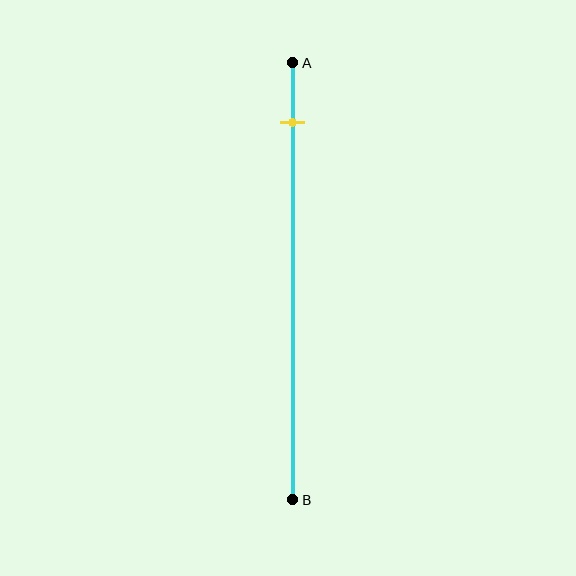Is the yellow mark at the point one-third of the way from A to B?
No, the mark is at about 15% from A, not at the 33% one-third point.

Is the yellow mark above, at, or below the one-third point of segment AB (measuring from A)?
The yellow mark is above the one-third point of segment AB.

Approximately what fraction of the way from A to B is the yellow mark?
The yellow mark is approximately 15% of the way from A to B.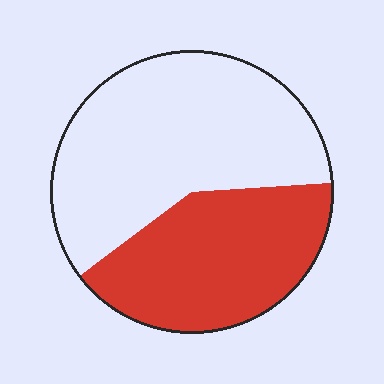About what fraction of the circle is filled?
About two fifths (2/5).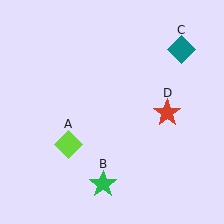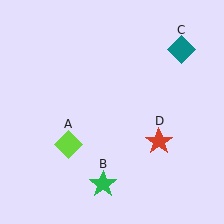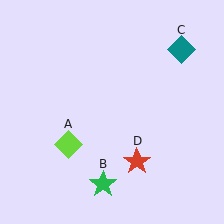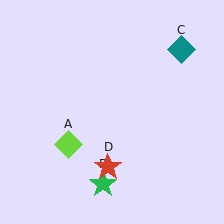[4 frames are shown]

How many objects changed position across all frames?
1 object changed position: red star (object D).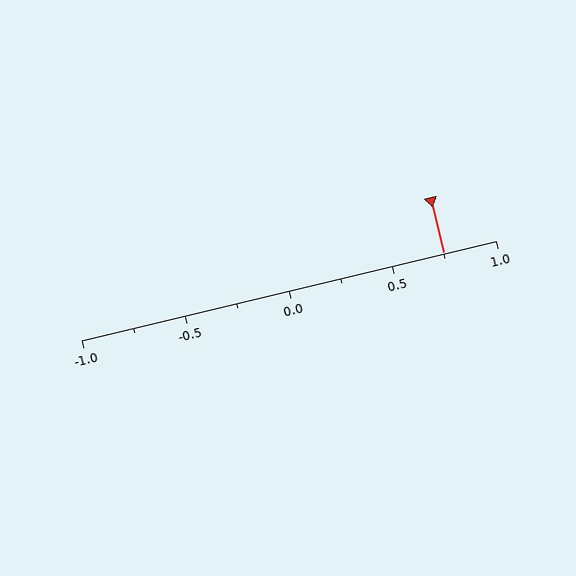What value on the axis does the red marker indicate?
The marker indicates approximately 0.75.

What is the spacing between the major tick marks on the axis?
The major ticks are spaced 0.5 apart.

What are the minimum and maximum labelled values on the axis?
The axis runs from -1.0 to 1.0.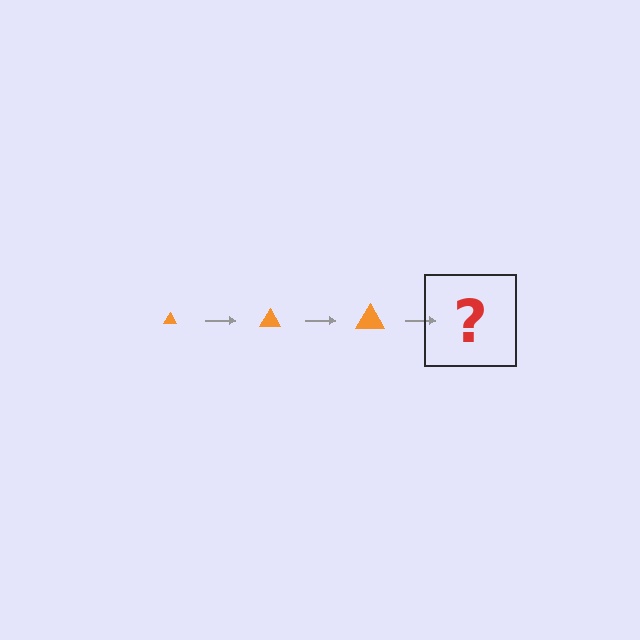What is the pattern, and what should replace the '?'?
The pattern is that the triangle gets progressively larger each step. The '?' should be an orange triangle, larger than the previous one.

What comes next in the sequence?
The next element should be an orange triangle, larger than the previous one.